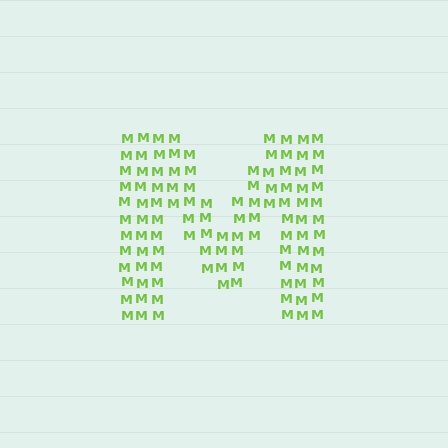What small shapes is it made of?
It is made of small letter M's.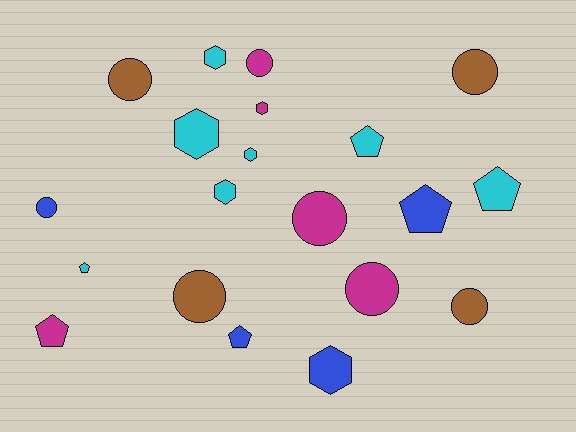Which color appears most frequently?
Cyan, with 7 objects.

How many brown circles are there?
There are 4 brown circles.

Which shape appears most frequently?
Circle, with 8 objects.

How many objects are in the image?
There are 20 objects.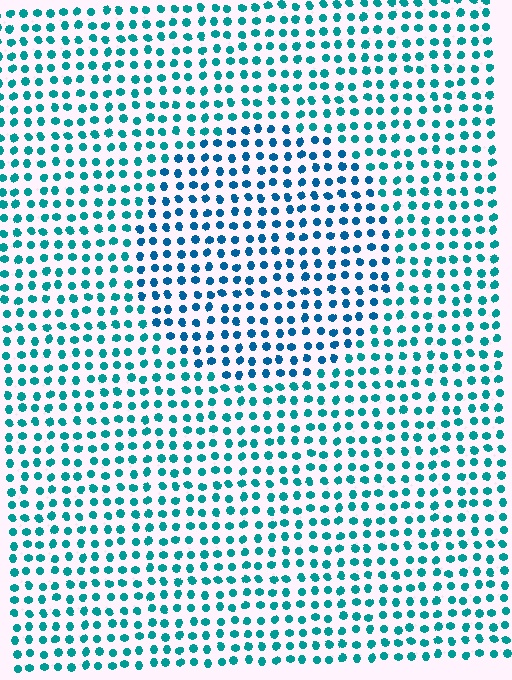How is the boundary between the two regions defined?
The boundary is defined purely by a slight shift in hue (about 25 degrees). Spacing, size, and orientation are identical on both sides.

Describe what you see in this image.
The image is filled with small teal elements in a uniform arrangement. A circle-shaped region is visible where the elements are tinted to a slightly different hue, forming a subtle color boundary.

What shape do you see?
I see a circle.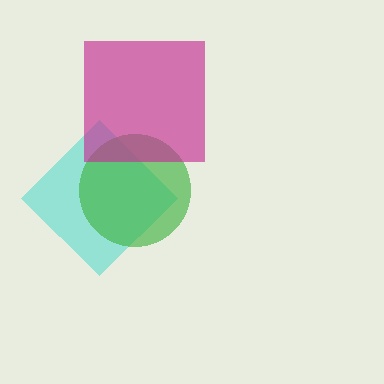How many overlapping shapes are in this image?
There are 3 overlapping shapes in the image.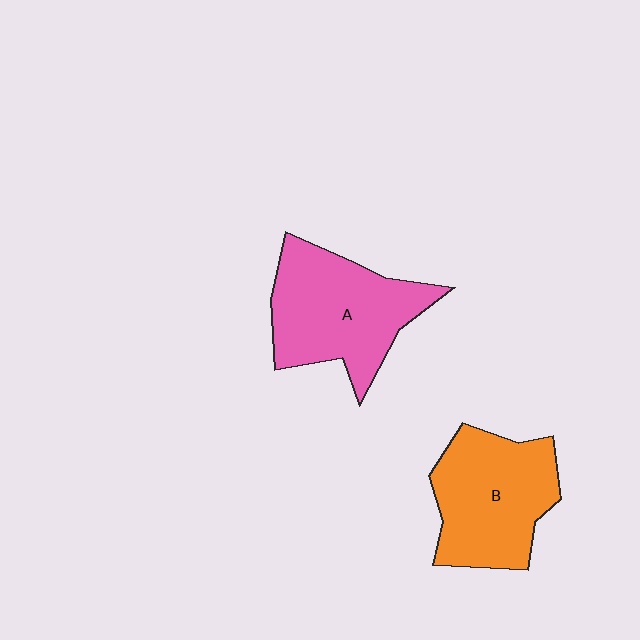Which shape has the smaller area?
Shape B (orange).